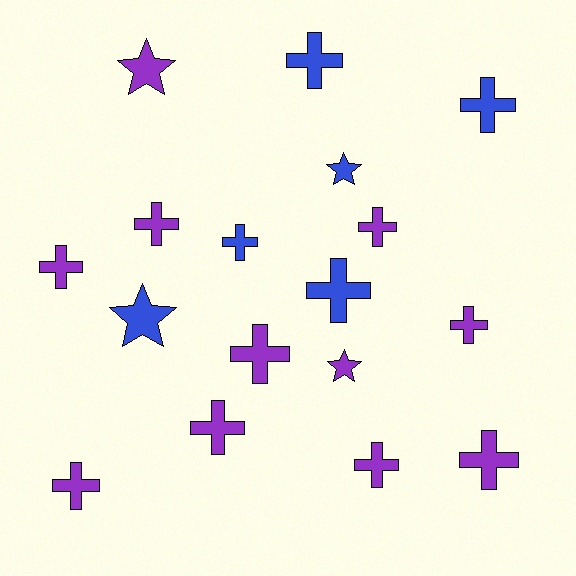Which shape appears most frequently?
Cross, with 13 objects.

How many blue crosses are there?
There are 4 blue crosses.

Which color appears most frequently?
Purple, with 11 objects.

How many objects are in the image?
There are 17 objects.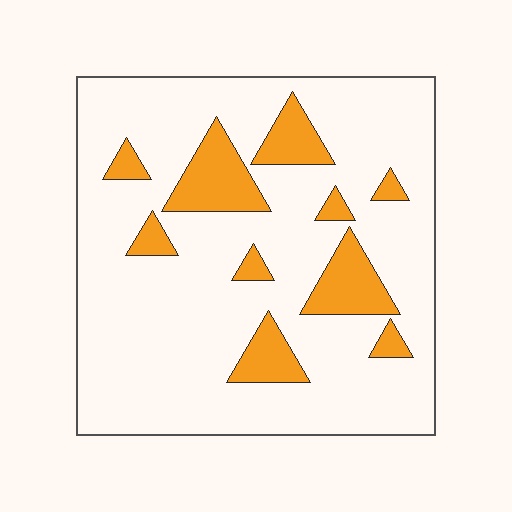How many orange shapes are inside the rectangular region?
10.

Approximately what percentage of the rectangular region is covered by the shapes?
Approximately 15%.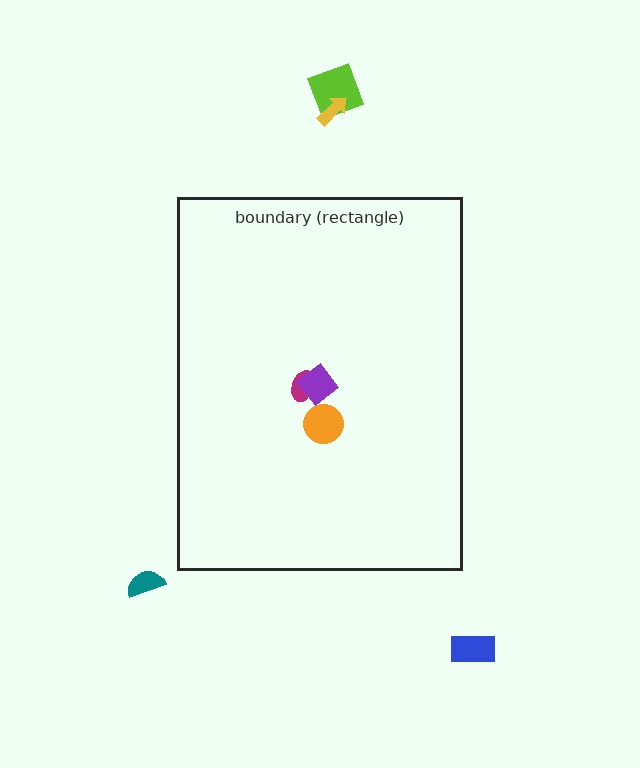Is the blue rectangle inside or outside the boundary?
Outside.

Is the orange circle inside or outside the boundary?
Inside.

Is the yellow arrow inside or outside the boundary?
Outside.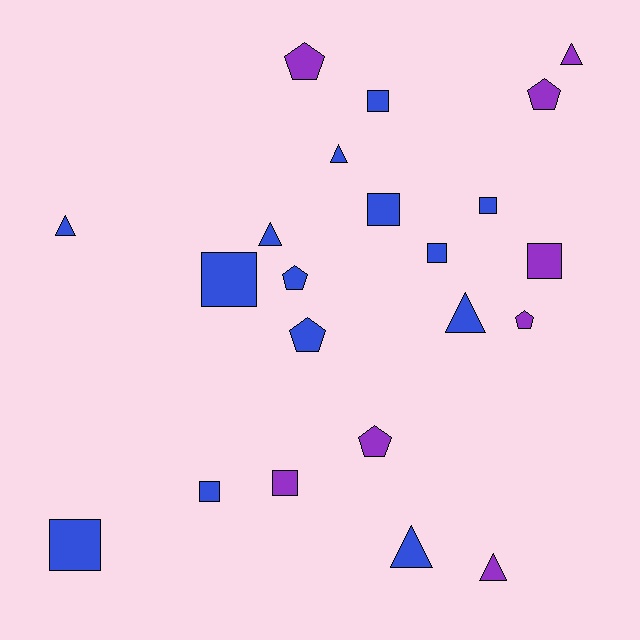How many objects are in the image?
There are 22 objects.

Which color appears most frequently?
Blue, with 14 objects.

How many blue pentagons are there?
There are 2 blue pentagons.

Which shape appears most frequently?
Square, with 9 objects.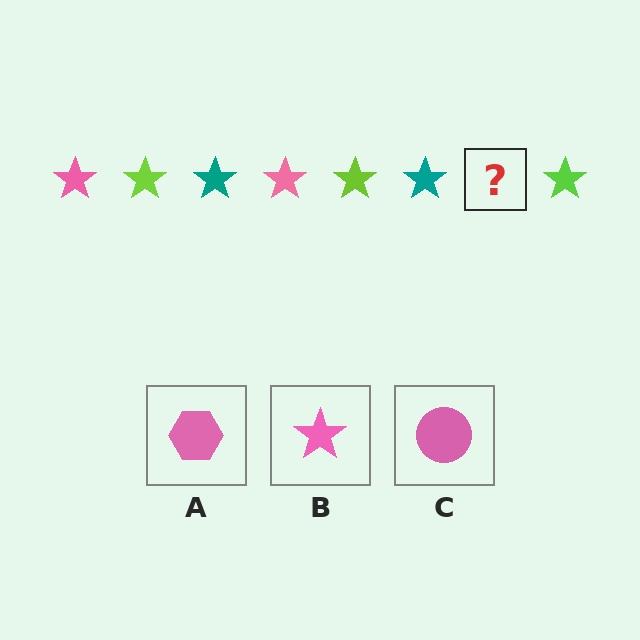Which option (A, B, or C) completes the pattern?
B.